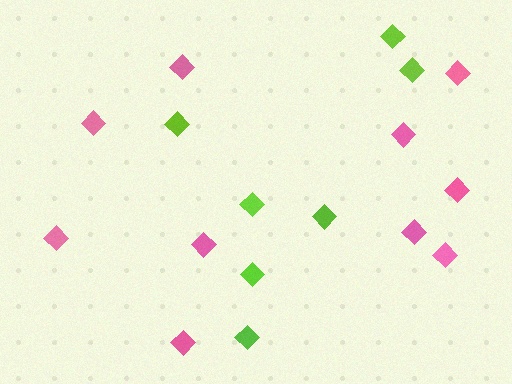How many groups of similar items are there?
There are 2 groups: one group of pink diamonds (10) and one group of lime diamonds (7).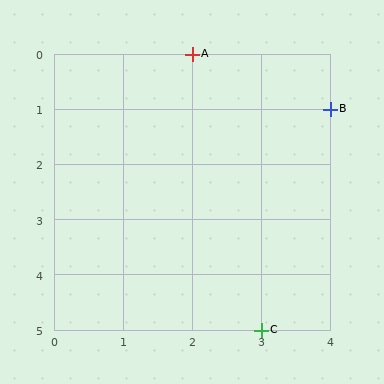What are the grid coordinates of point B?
Point B is at grid coordinates (4, 1).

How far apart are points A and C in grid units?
Points A and C are 1 column and 5 rows apart (about 5.1 grid units diagonally).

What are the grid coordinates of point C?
Point C is at grid coordinates (3, 5).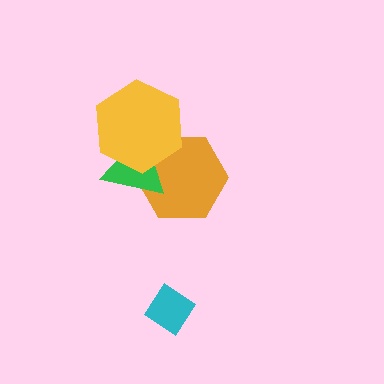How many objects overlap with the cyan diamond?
0 objects overlap with the cyan diamond.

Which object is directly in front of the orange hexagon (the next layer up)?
The green triangle is directly in front of the orange hexagon.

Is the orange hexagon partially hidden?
Yes, it is partially covered by another shape.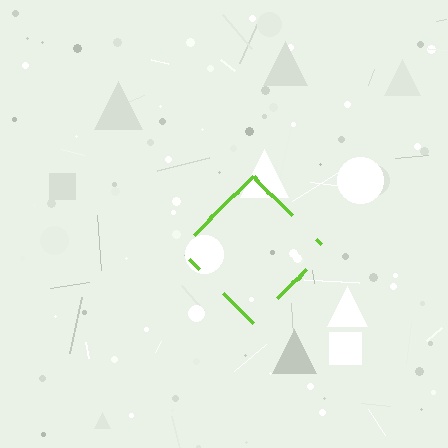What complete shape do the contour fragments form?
The contour fragments form a diamond.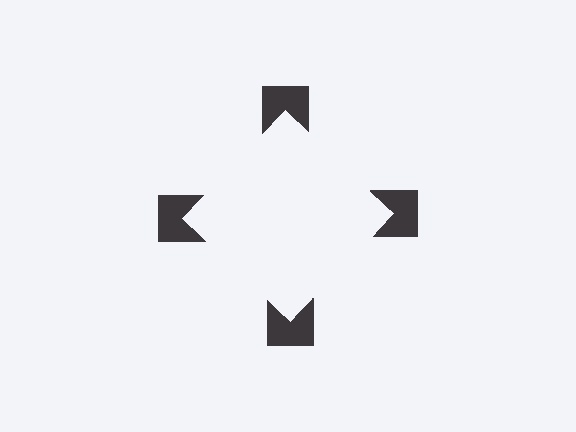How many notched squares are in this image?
There are 4 — one at each vertex of the illusory square.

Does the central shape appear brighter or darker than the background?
It typically appears slightly brighter than the background, even though no actual brightness change is drawn.